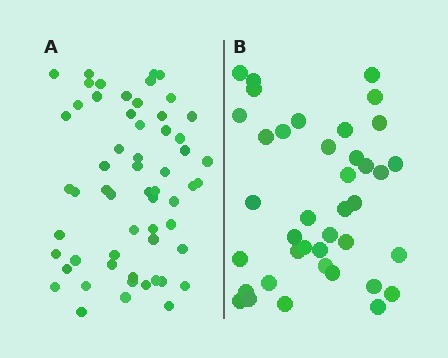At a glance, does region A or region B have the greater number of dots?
Region A (the left region) has more dots.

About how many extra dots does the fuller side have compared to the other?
Region A has approximately 20 more dots than region B.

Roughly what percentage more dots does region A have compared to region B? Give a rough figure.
About 50% more.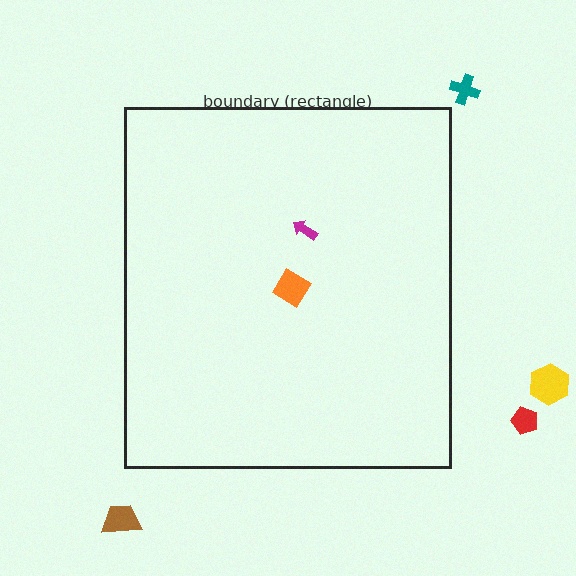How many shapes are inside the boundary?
2 inside, 4 outside.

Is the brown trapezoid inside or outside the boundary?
Outside.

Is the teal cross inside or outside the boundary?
Outside.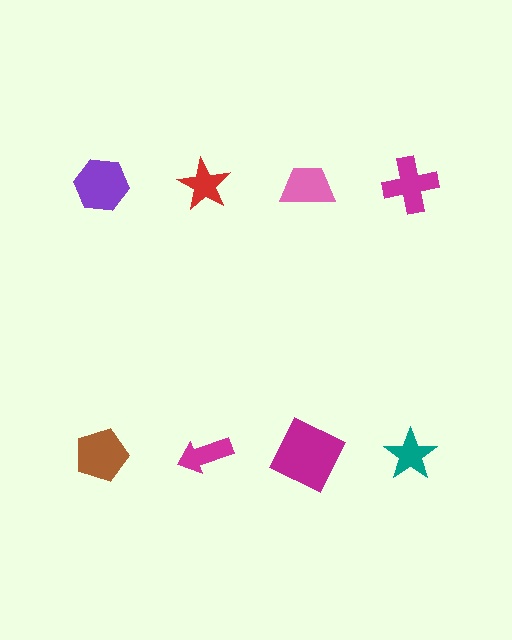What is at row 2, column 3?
A magenta square.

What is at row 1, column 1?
A purple hexagon.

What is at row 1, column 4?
A magenta cross.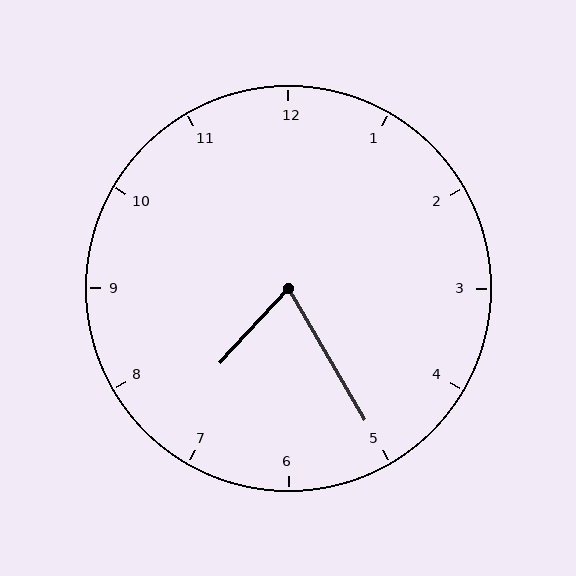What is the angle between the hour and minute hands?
Approximately 72 degrees.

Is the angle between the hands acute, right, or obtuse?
It is acute.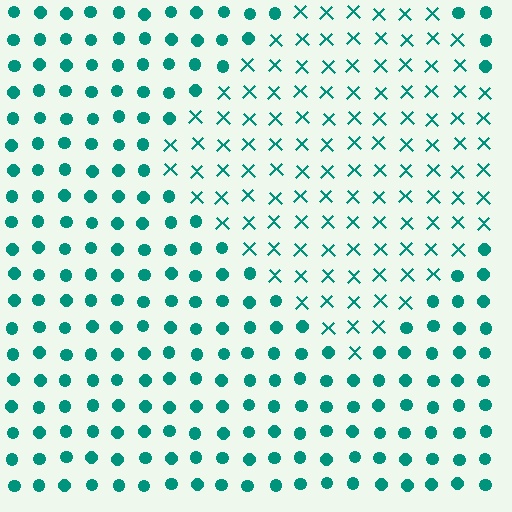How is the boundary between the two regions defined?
The boundary is defined by a change in element shape: X marks inside vs. circles outside. All elements share the same color and spacing.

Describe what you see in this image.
The image is filled with small teal elements arranged in a uniform grid. A diamond-shaped region contains X marks, while the surrounding area contains circles. The boundary is defined purely by the change in element shape.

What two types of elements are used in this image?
The image uses X marks inside the diamond region and circles outside it.